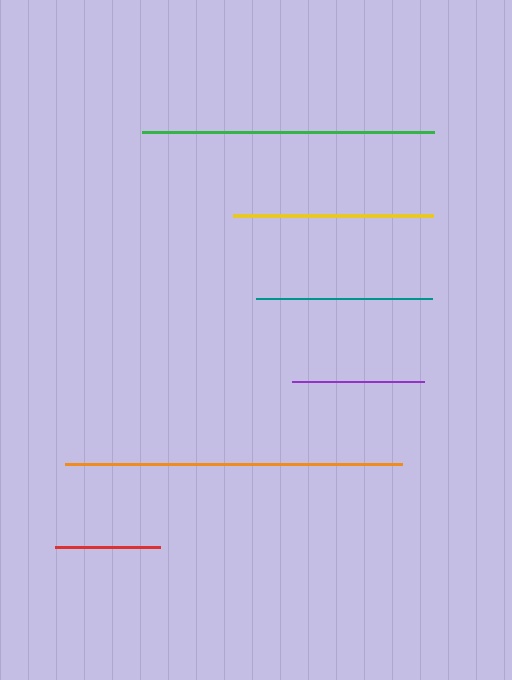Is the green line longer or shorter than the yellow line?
The green line is longer than the yellow line.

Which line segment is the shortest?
The red line is the shortest at approximately 105 pixels.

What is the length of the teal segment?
The teal segment is approximately 176 pixels long.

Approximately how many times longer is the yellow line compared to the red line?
The yellow line is approximately 1.9 times the length of the red line.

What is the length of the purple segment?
The purple segment is approximately 132 pixels long.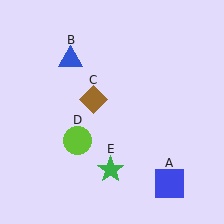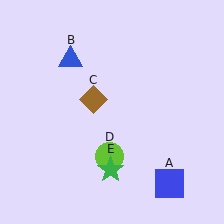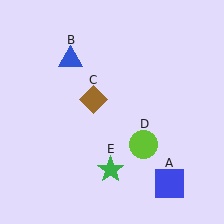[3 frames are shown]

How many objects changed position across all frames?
1 object changed position: lime circle (object D).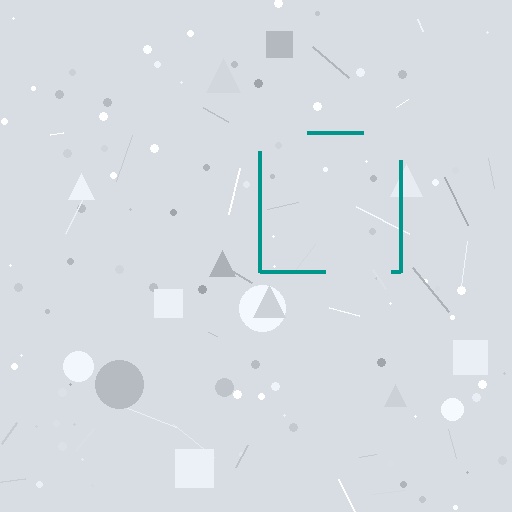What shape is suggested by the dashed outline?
The dashed outline suggests a square.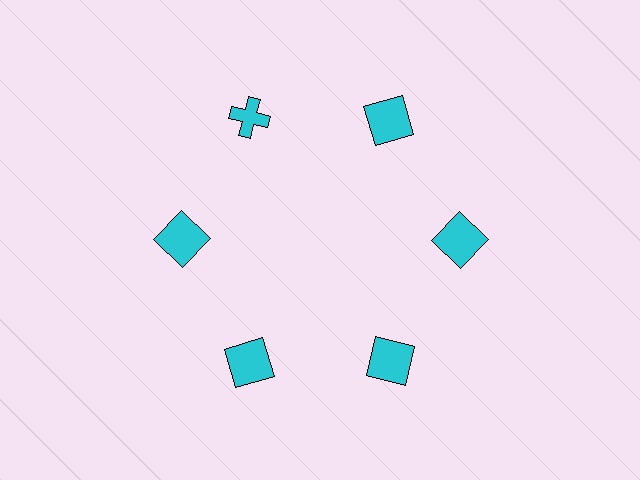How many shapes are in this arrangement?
There are 6 shapes arranged in a ring pattern.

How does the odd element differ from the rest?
It has a different shape: cross instead of square.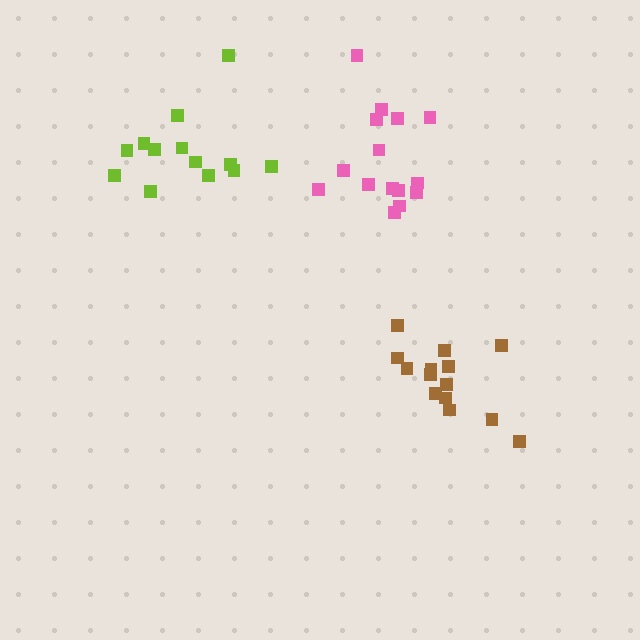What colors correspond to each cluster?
The clusters are colored: pink, brown, lime.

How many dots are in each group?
Group 1: 15 dots, Group 2: 14 dots, Group 3: 13 dots (42 total).